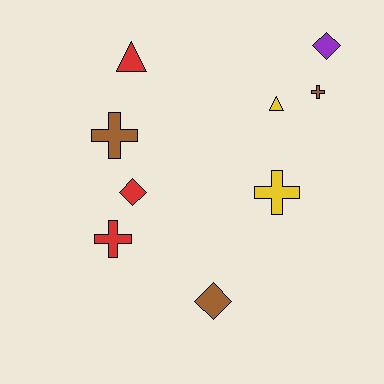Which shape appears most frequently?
Cross, with 4 objects.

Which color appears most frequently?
Red, with 3 objects.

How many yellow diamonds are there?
There are no yellow diamonds.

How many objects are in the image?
There are 9 objects.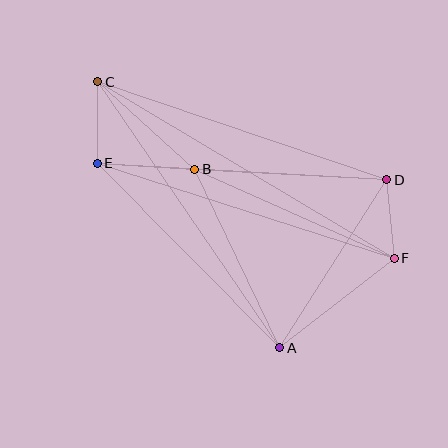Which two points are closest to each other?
Points D and F are closest to each other.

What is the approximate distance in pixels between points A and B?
The distance between A and B is approximately 198 pixels.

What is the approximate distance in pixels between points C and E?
The distance between C and E is approximately 82 pixels.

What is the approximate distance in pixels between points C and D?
The distance between C and D is approximately 305 pixels.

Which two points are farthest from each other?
Points C and F are farthest from each other.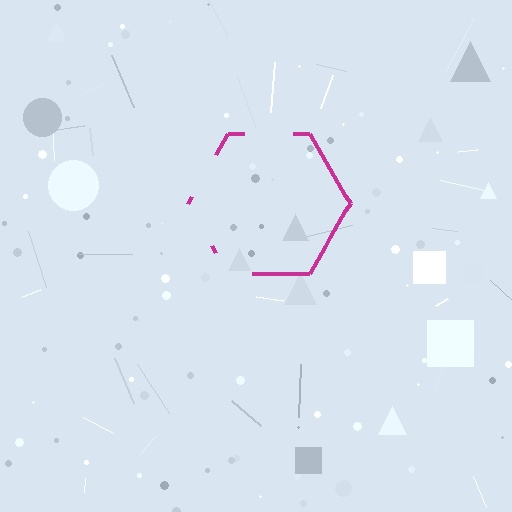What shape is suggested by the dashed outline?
The dashed outline suggests a hexagon.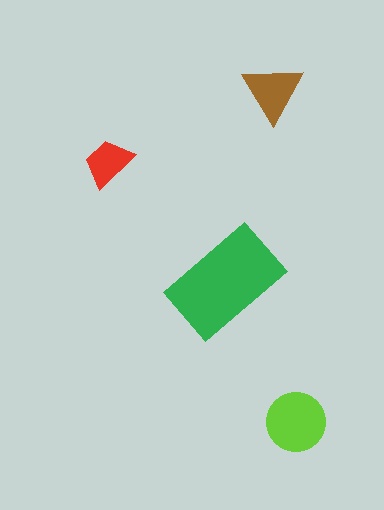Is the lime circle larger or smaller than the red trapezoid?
Larger.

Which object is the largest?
The green rectangle.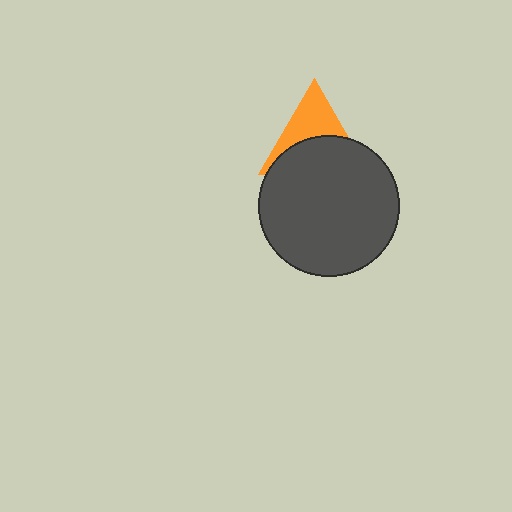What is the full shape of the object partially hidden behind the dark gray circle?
The partially hidden object is an orange triangle.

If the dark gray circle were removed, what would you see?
You would see the complete orange triangle.